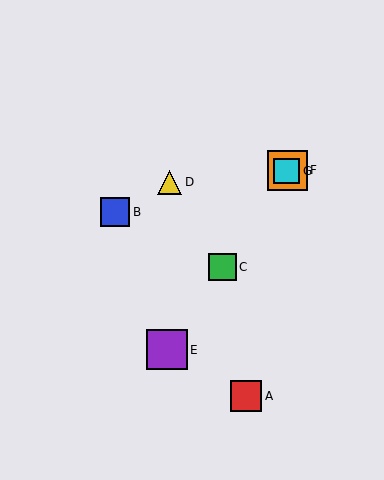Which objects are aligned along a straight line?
Objects C, E, F, G are aligned along a straight line.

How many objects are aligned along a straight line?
4 objects (C, E, F, G) are aligned along a straight line.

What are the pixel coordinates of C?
Object C is at (223, 267).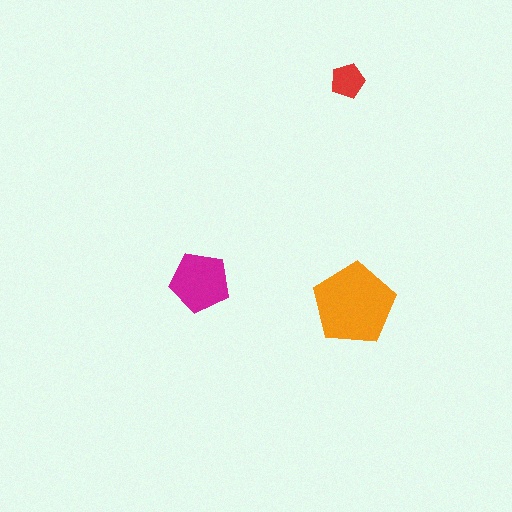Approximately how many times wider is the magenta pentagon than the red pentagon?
About 2 times wider.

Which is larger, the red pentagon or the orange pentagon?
The orange one.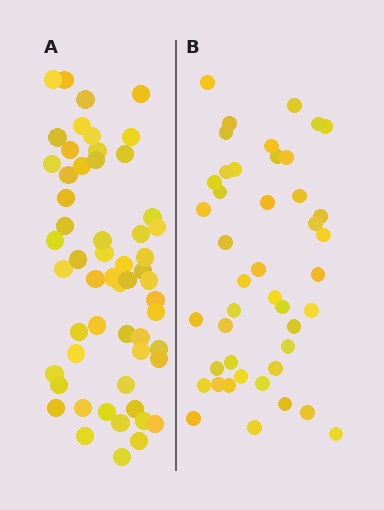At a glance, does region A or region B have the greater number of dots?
Region A (the left region) has more dots.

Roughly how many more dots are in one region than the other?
Region A has roughly 12 or so more dots than region B.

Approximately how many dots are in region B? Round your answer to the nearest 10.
About 40 dots. (The exact count is 44, which rounds to 40.)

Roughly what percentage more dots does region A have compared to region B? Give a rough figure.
About 25% more.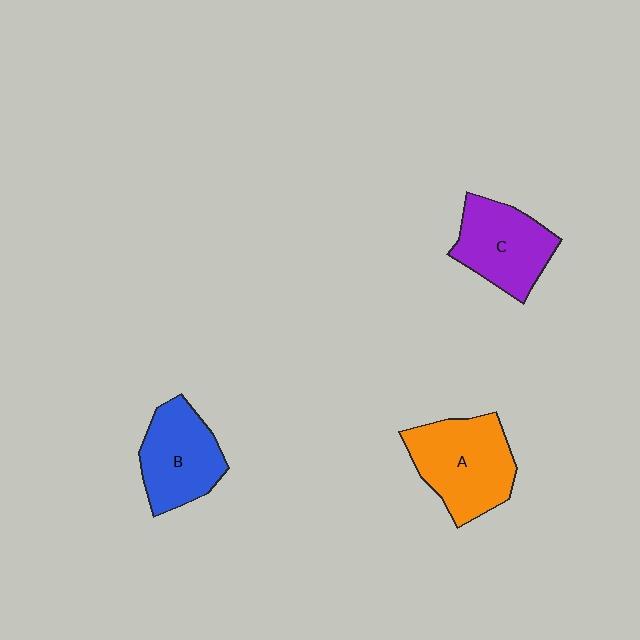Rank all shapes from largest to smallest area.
From largest to smallest: A (orange), C (purple), B (blue).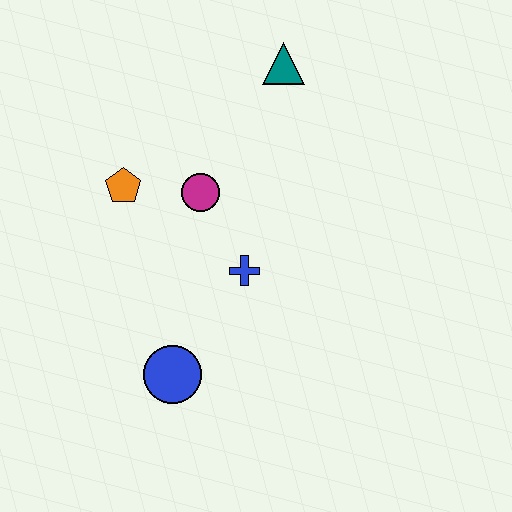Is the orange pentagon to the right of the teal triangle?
No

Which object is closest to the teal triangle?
The magenta circle is closest to the teal triangle.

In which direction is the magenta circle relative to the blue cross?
The magenta circle is above the blue cross.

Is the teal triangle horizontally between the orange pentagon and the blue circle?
No